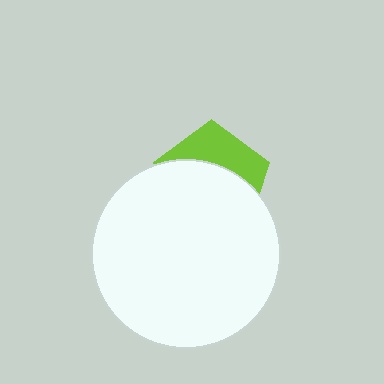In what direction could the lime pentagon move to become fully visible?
The lime pentagon could move up. That would shift it out from behind the white circle entirely.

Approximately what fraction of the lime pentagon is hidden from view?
Roughly 65% of the lime pentagon is hidden behind the white circle.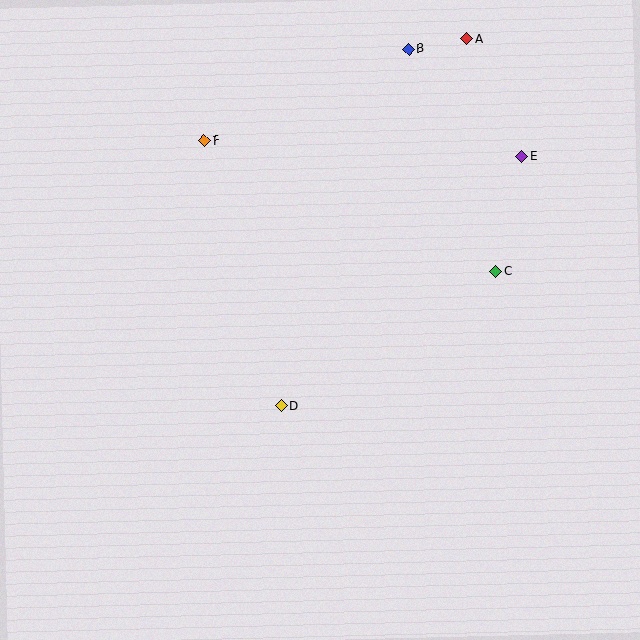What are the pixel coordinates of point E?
Point E is at (522, 156).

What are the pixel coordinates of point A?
Point A is at (467, 39).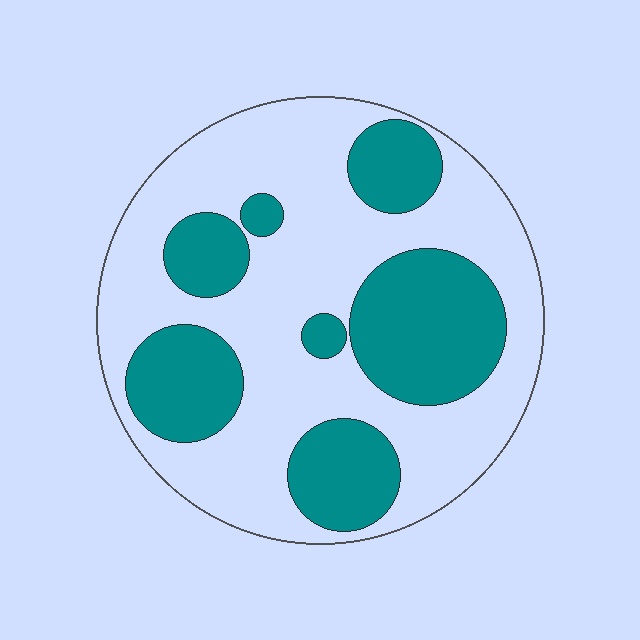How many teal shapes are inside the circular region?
7.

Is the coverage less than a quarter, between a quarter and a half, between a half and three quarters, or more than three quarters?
Between a quarter and a half.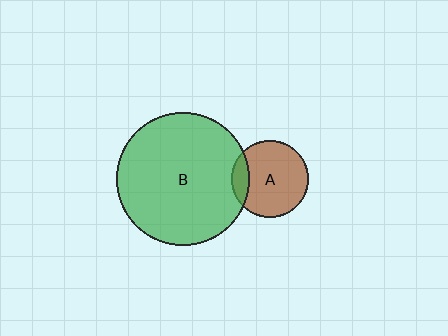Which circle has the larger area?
Circle B (green).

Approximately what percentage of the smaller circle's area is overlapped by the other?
Approximately 15%.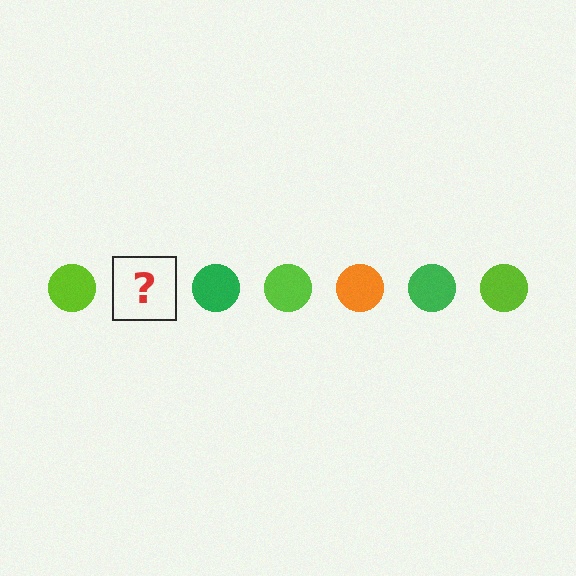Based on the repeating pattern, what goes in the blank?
The blank should be an orange circle.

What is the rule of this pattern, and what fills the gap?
The rule is that the pattern cycles through lime, orange, green circles. The gap should be filled with an orange circle.